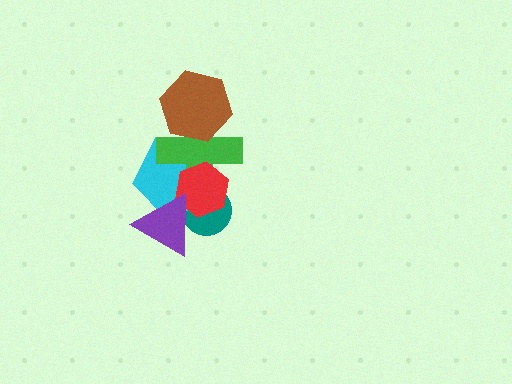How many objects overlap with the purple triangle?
3 objects overlap with the purple triangle.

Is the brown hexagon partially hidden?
No, no other shape covers it.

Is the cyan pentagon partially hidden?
Yes, it is partially covered by another shape.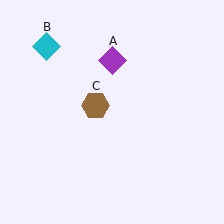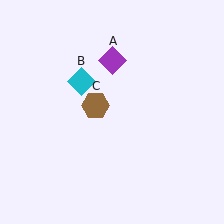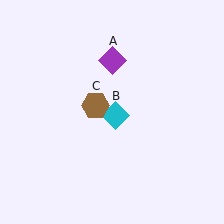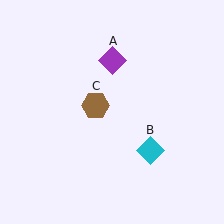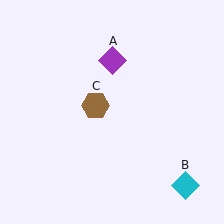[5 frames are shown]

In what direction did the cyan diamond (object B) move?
The cyan diamond (object B) moved down and to the right.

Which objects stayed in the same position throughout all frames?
Purple diamond (object A) and brown hexagon (object C) remained stationary.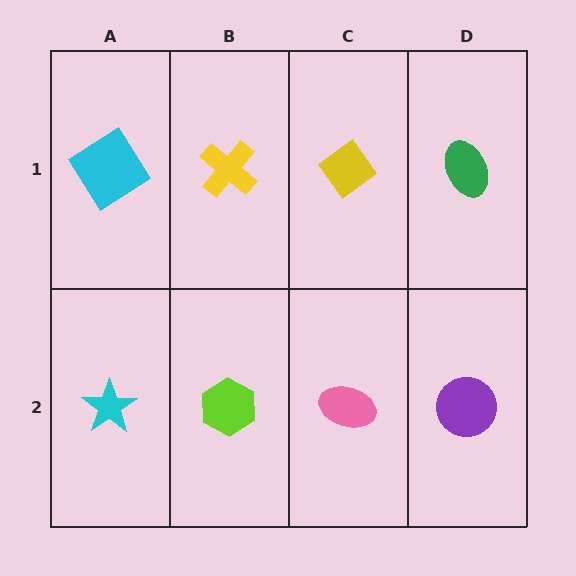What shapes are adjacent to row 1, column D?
A purple circle (row 2, column D), a yellow diamond (row 1, column C).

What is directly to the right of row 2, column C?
A purple circle.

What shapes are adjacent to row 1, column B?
A lime hexagon (row 2, column B), a cyan diamond (row 1, column A), a yellow diamond (row 1, column C).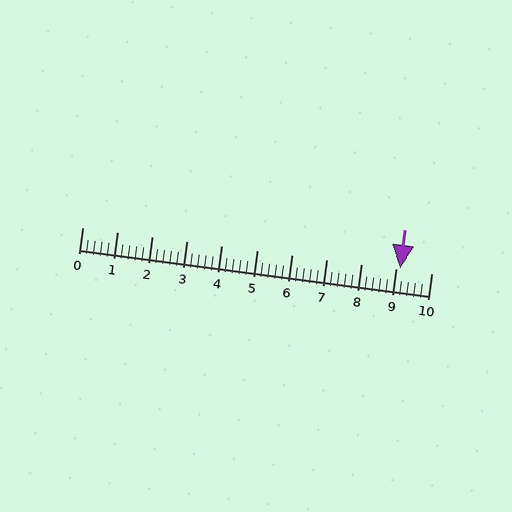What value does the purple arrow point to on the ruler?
The purple arrow points to approximately 9.1.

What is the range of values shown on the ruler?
The ruler shows values from 0 to 10.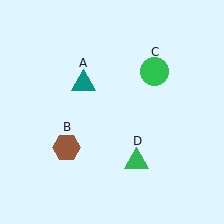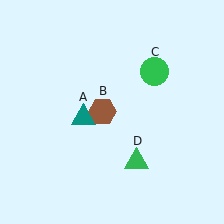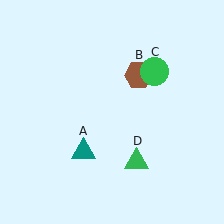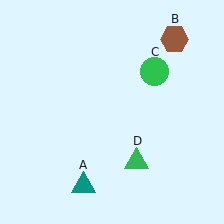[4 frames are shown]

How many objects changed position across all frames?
2 objects changed position: teal triangle (object A), brown hexagon (object B).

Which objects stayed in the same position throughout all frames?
Green circle (object C) and green triangle (object D) remained stationary.